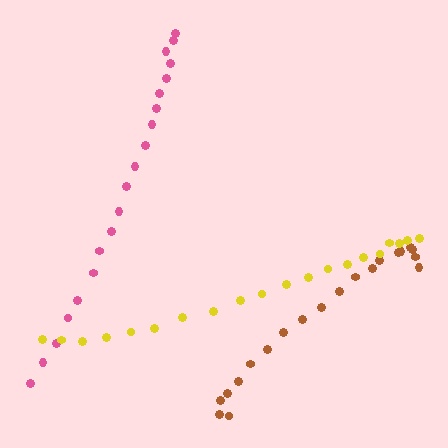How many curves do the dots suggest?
There are 3 distinct paths.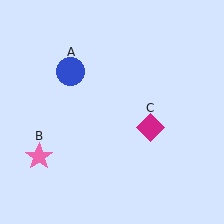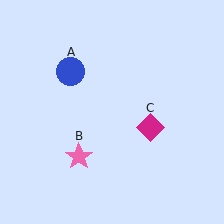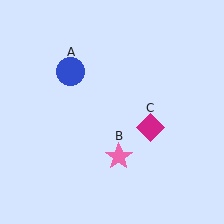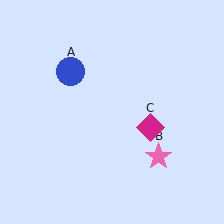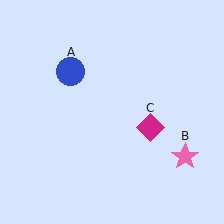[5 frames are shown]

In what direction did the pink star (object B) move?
The pink star (object B) moved right.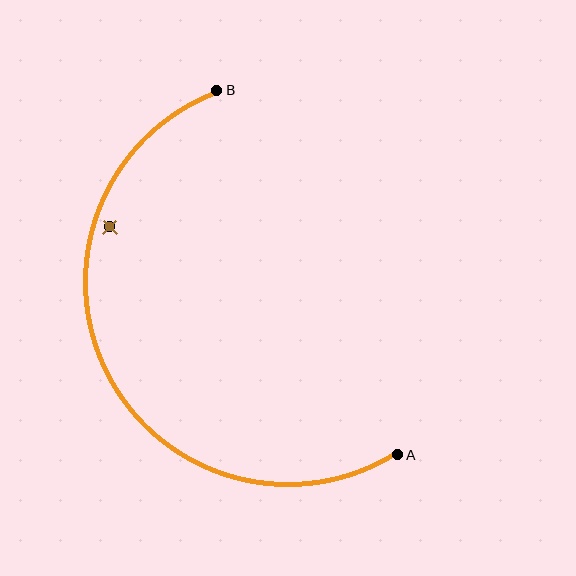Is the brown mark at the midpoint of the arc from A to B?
No — the brown mark does not lie on the arc at all. It sits slightly inside the curve.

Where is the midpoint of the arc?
The arc midpoint is the point on the curve farthest from the straight line joining A and B. It sits to the left of that line.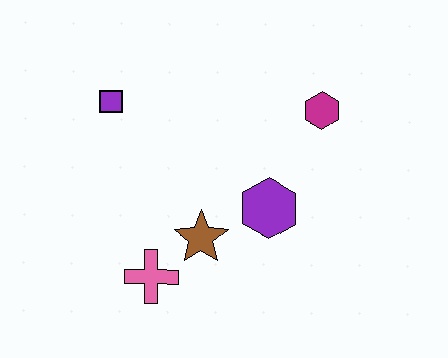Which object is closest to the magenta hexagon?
The purple hexagon is closest to the magenta hexagon.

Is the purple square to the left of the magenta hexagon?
Yes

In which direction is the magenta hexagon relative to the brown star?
The magenta hexagon is above the brown star.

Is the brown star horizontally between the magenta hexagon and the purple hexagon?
No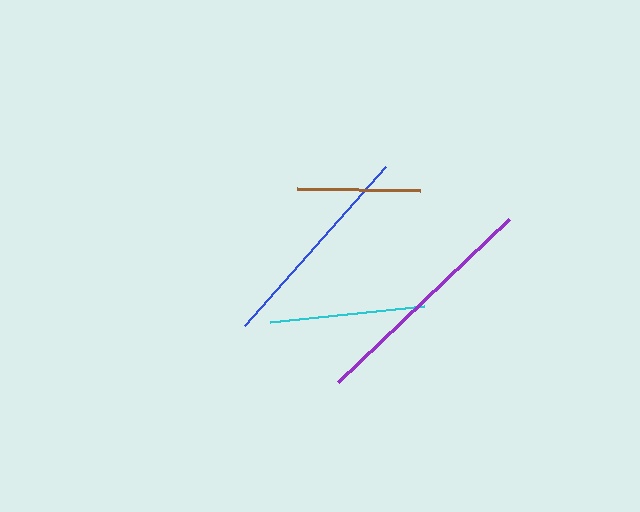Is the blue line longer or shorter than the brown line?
The blue line is longer than the brown line.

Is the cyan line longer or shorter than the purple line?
The purple line is longer than the cyan line.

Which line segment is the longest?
The purple line is the longest at approximately 235 pixels.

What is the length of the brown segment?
The brown segment is approximately 123 pixels long.